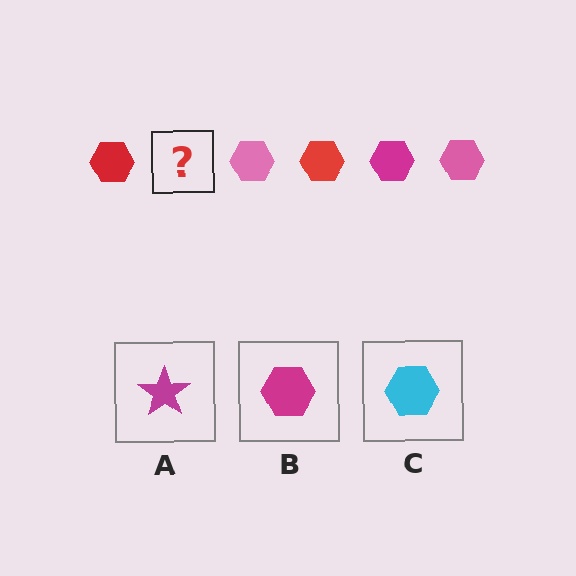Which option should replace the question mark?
Option B.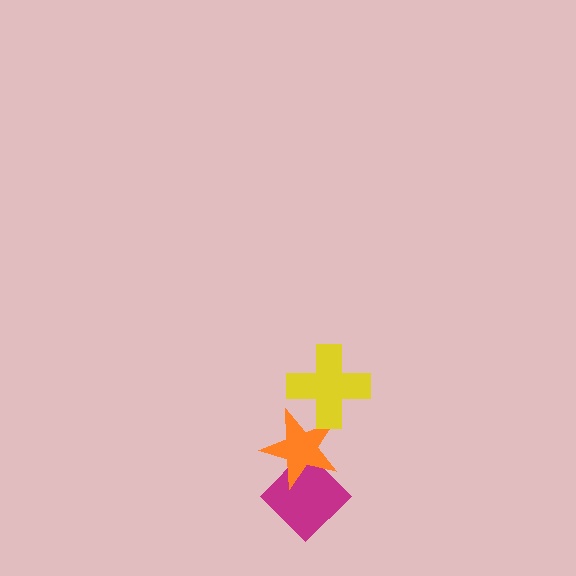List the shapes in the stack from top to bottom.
From top to bottom: the yellow cross, the orange star, the magenta diamond.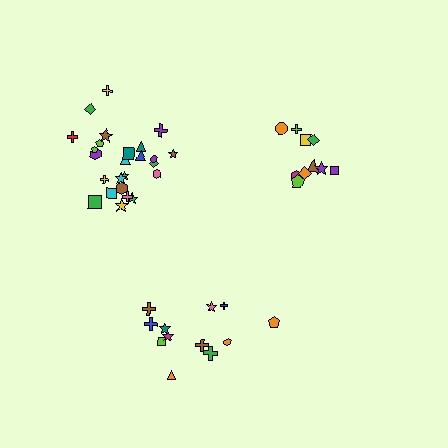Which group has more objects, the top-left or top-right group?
The top-left group.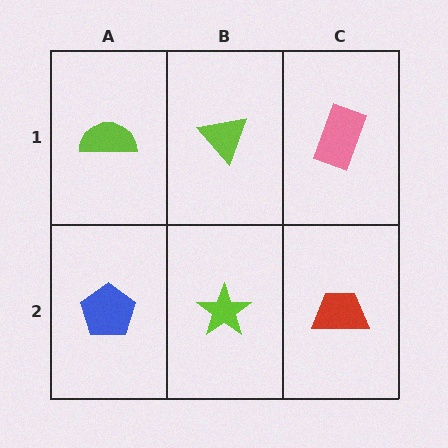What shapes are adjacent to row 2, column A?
A lime semicircle (row 1, column A), a lime star (row 2, column B).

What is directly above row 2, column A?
A lime semicircle.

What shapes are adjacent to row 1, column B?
A lime star (row 2, column B), a lime semicircle (row 1, column A), a pink rectangle (row 1, column C).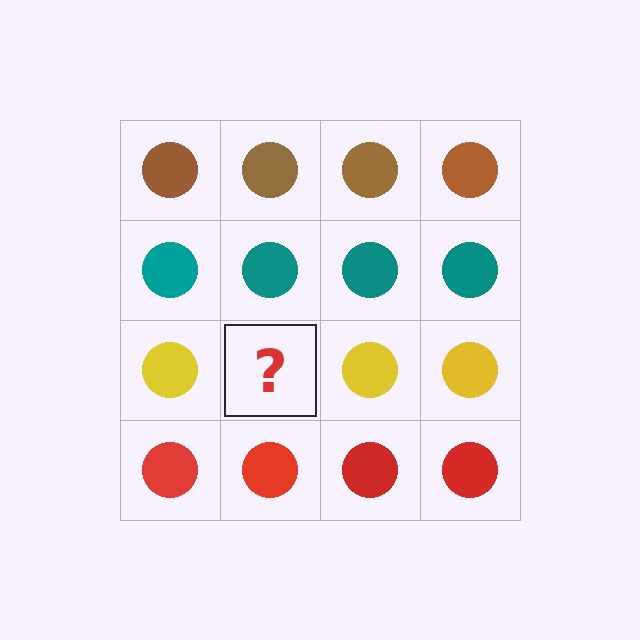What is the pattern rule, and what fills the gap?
The rule is that each row has a consistent color. The gap should be filled with a yellow circle.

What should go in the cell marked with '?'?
The missing cell should contain a yellow circle.